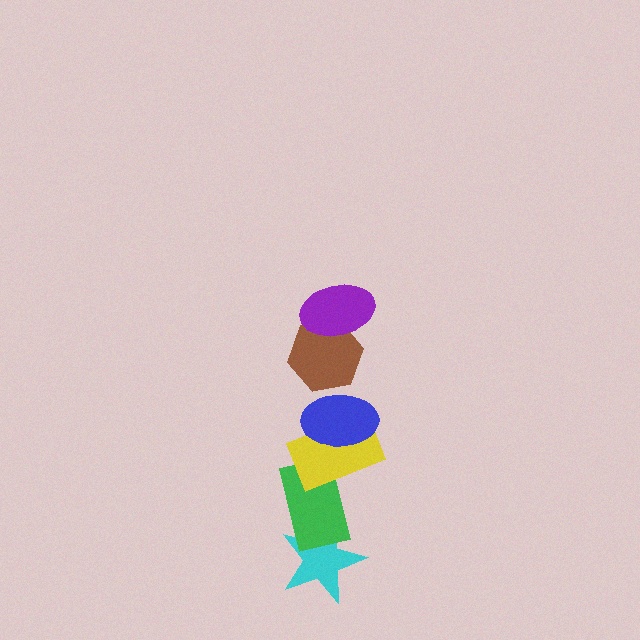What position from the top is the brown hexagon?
The brown hexagon is 2nd from the top.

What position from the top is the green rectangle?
The green rectangle is 5th from the top.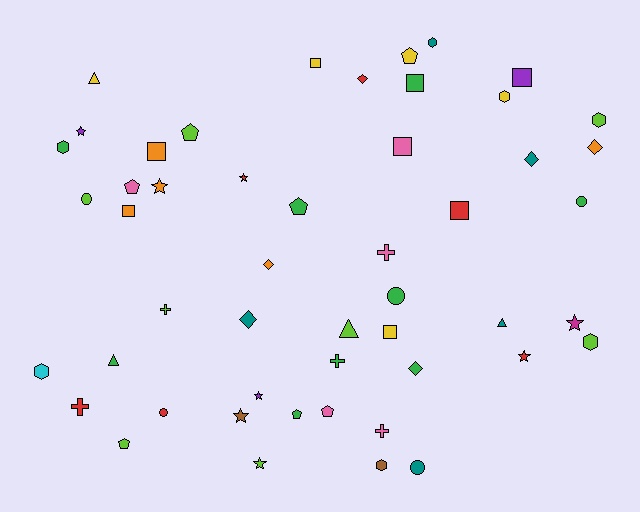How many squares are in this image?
There are 8 squares.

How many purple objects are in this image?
There are 3 purple objects.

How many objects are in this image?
There are 50 objects.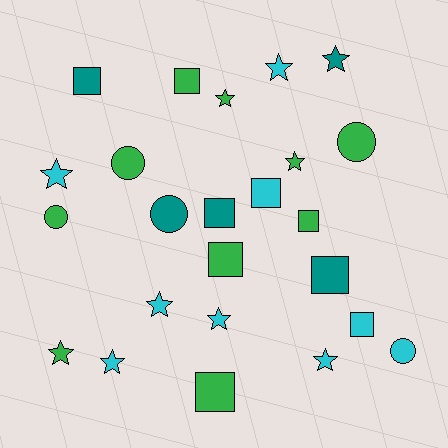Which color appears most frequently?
Green, with 10 objects.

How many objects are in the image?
There are 24 objects.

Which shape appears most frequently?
Star, with 10 objects.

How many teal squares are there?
There are 3 teal squares.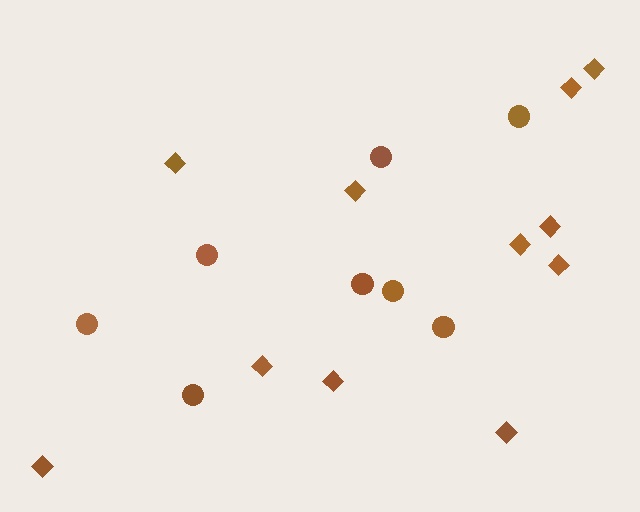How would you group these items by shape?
There are 2 groups: one group of diamonds (11) and one group of circles (8).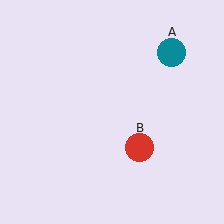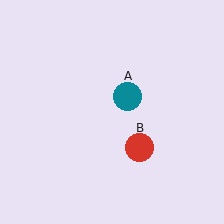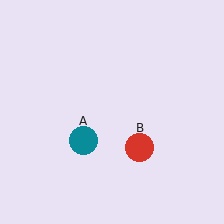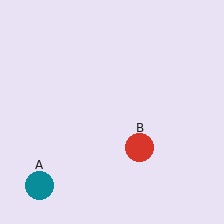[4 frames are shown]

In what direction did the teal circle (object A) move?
The teal circle (object A) moved down and to the left.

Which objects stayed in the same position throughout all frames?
Red circle (object B) remained stationary.